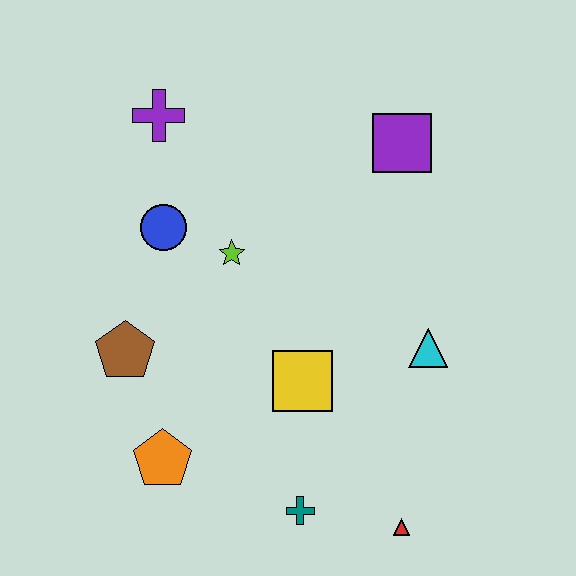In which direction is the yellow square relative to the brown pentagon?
The yellow square is to the right of the brown pentagon.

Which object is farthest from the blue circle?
The red triangle is farthest from the blue circle.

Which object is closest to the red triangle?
The teal cross is closest to the red triangle.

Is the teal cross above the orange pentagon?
No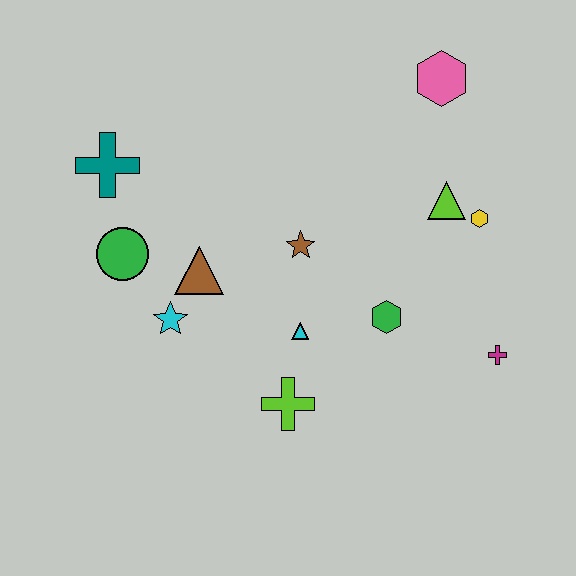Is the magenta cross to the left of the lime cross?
No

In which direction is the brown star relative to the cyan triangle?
The brown star is above the cyan triangle.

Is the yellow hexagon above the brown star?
Yes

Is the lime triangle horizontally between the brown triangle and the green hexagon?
No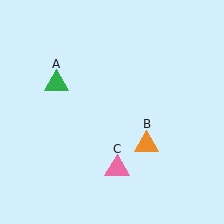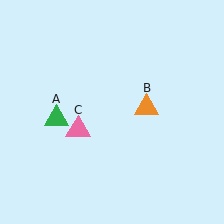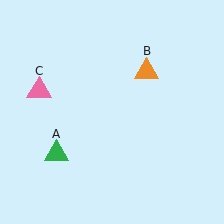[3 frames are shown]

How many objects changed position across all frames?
3 objects changed position: green triangle (object A), orange triangle (object B), pink triangle (object C).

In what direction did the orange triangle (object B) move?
The orange triangle (object B) moved up.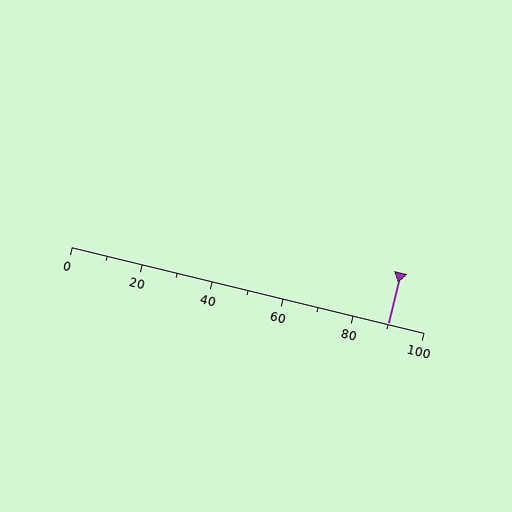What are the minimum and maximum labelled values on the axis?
The axis runs from 0 to 100.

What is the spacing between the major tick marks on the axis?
The major ticks are spaced 20 apart.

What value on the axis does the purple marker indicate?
The marker indicates approximately 90.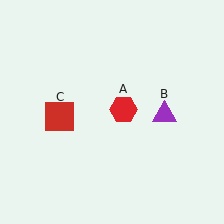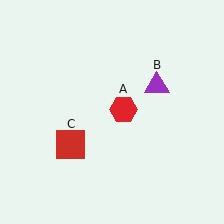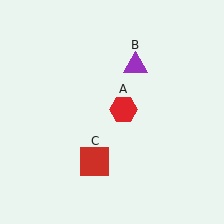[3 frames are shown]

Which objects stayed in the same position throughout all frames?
Red hexagon (object A) remained stationary.